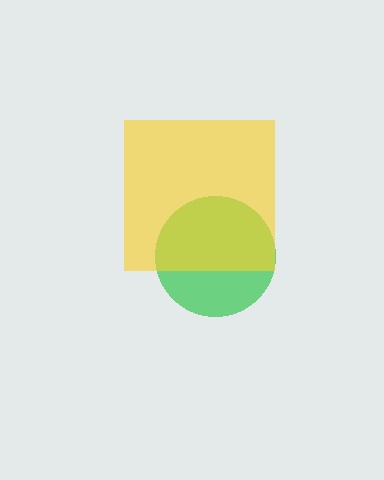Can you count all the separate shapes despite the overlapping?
Yes, there are 2 separate shapes.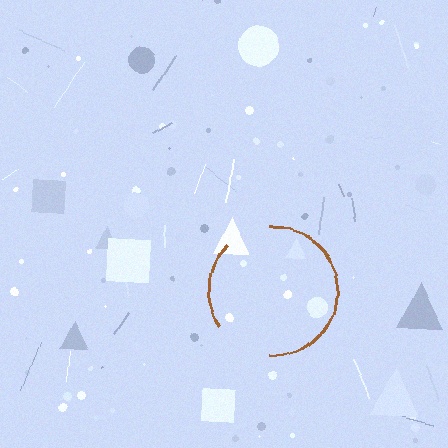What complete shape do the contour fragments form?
The contour fragments form a circle.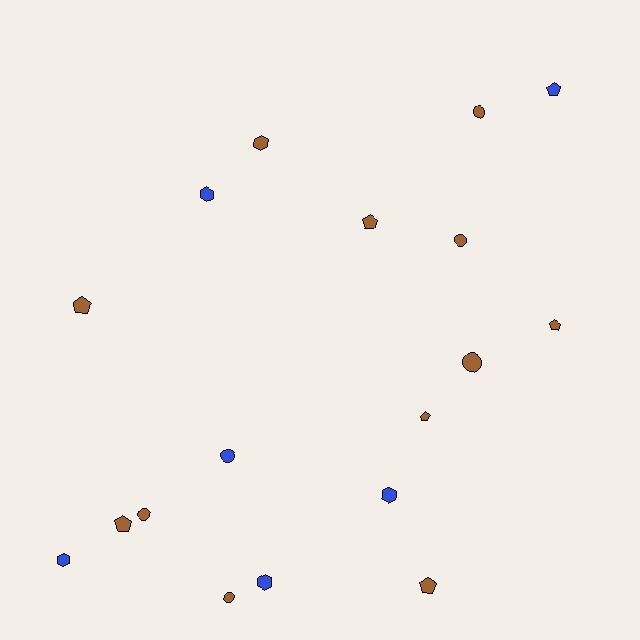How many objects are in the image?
There are 18 objects.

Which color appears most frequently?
Brown, with 12 objects.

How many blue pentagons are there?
There is 1 blue pentagon.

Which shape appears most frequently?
Pentagon, with 7 objects.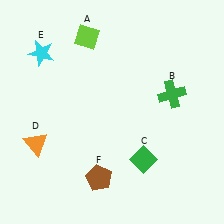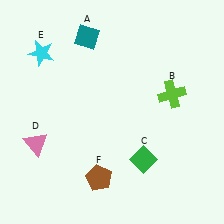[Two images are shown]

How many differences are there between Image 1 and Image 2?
There are 3 differences between the two images.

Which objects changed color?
A changed from lime to teal. B changed from green to lime. D changed from orange to pink.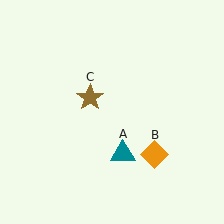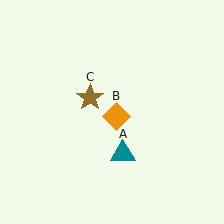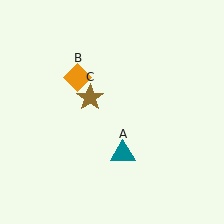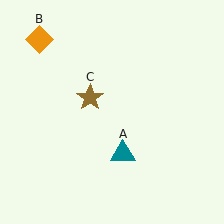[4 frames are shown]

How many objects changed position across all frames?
1 object changed position: orange diamond (object B).